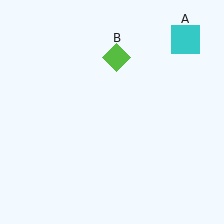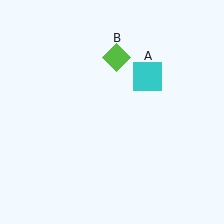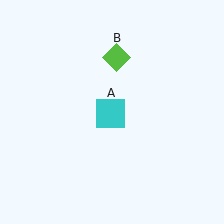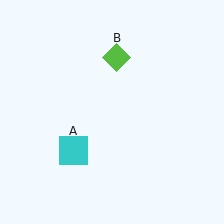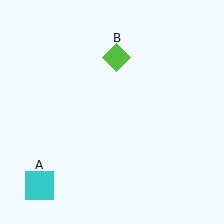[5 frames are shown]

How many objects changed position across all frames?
1 object changed position: cyan square (object A).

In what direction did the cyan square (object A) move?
The cyan square (object A) moved down and to the left.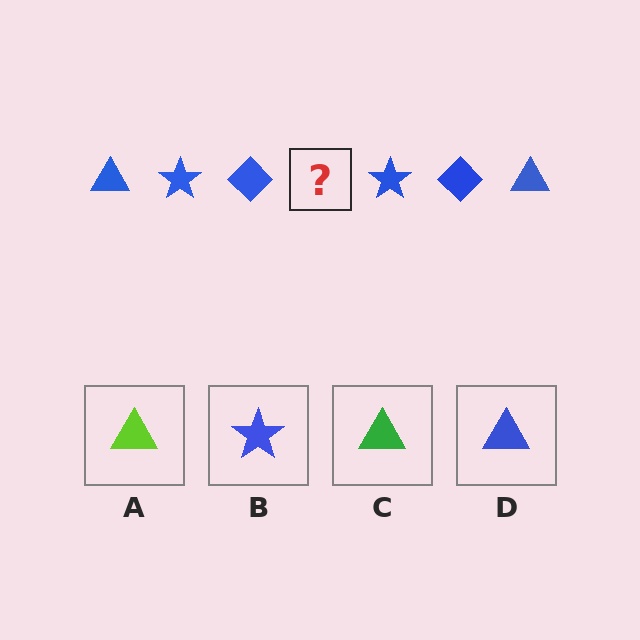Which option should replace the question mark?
Option D.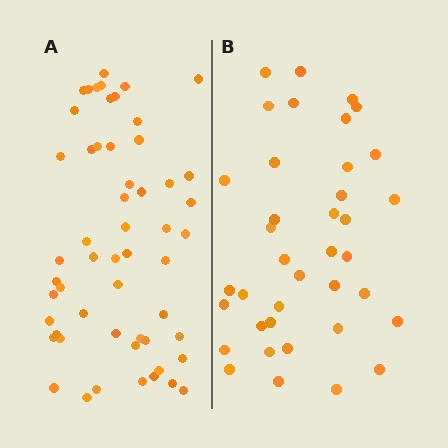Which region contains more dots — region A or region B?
Region A (the left region) has more dots.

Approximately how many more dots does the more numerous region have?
Region A has approximately 15 more dots than region B.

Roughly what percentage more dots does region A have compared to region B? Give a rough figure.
About 45% more.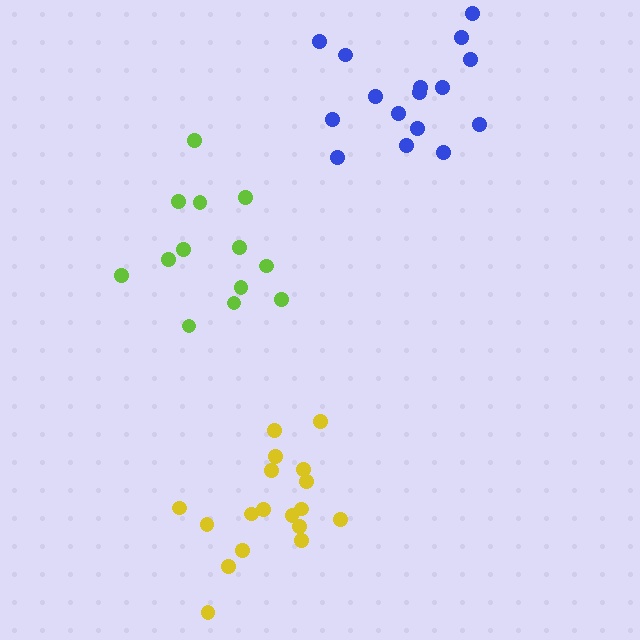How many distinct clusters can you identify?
There are 3 distinct clusters.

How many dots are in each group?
Group 1: 18 dots, Group 2: 13 dots, Group 3: 16 dots (47 total).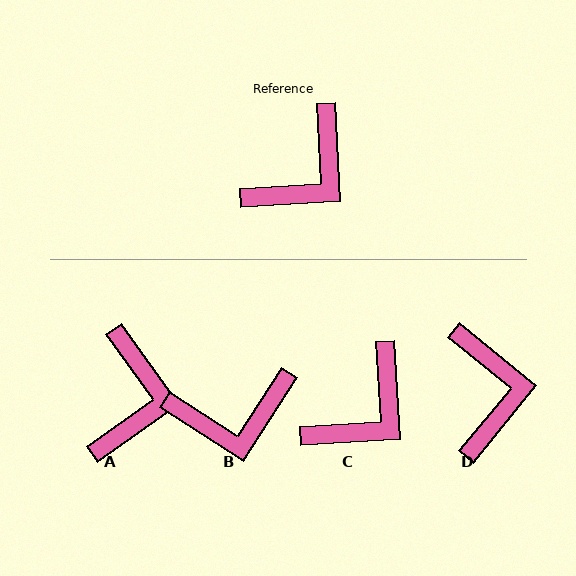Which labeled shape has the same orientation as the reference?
C.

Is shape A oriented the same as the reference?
No, it is off by about 32 degrees.